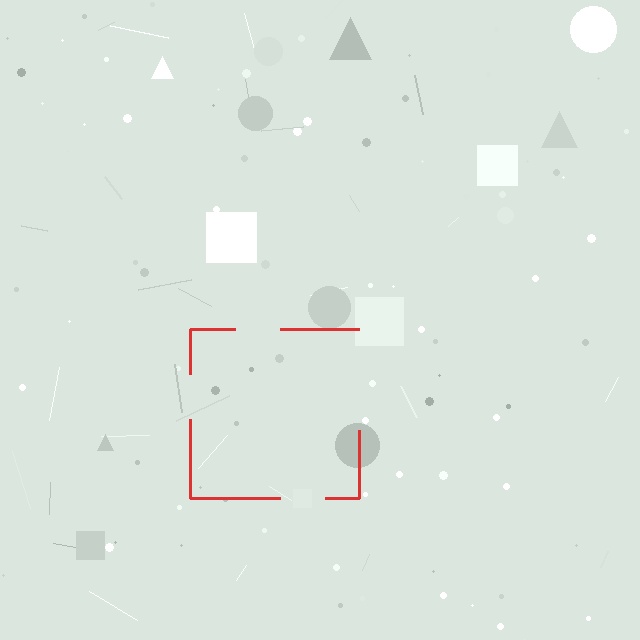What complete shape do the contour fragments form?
The contour fragments form a square.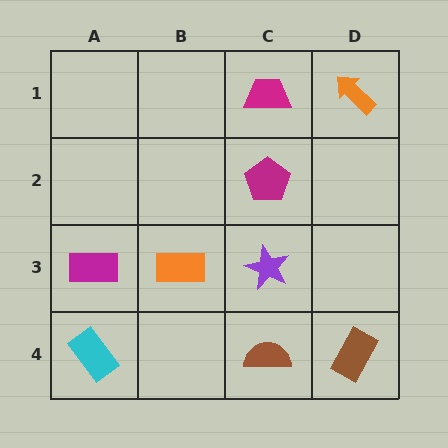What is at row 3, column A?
A magenta rectangle.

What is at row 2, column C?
A magenta pentagon.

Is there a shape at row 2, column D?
No, that cell is empty.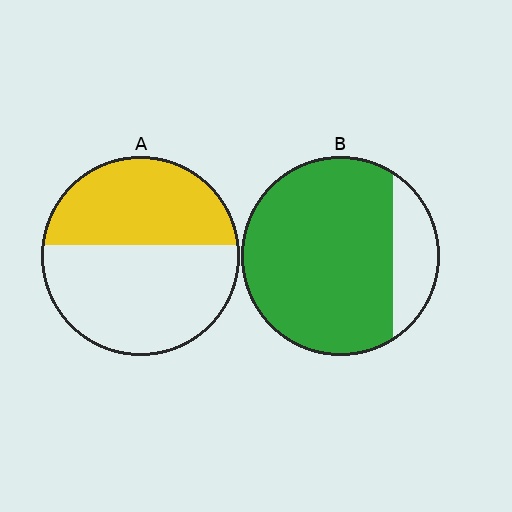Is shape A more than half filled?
No.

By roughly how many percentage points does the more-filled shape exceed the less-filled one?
By roughly 40 percentage points (B over A).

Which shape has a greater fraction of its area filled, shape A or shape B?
Shape B.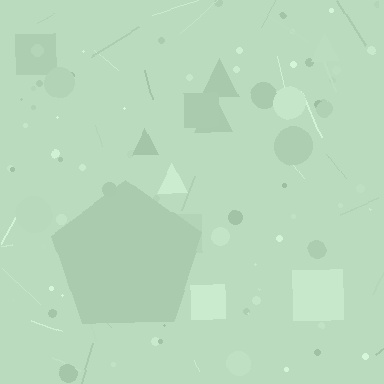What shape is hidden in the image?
A pentagon is hidden in the image.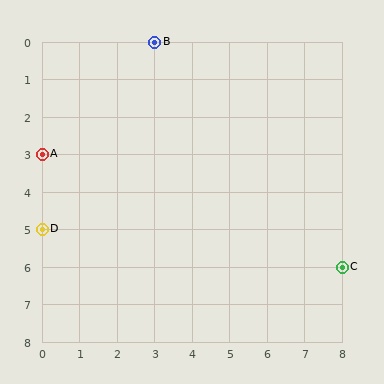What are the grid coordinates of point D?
Point D is at grid coordinates (0, 5).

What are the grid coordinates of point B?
Point B is at grid coordinates (3, 0).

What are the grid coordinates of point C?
Point C is at grid coordinates (8, 6).